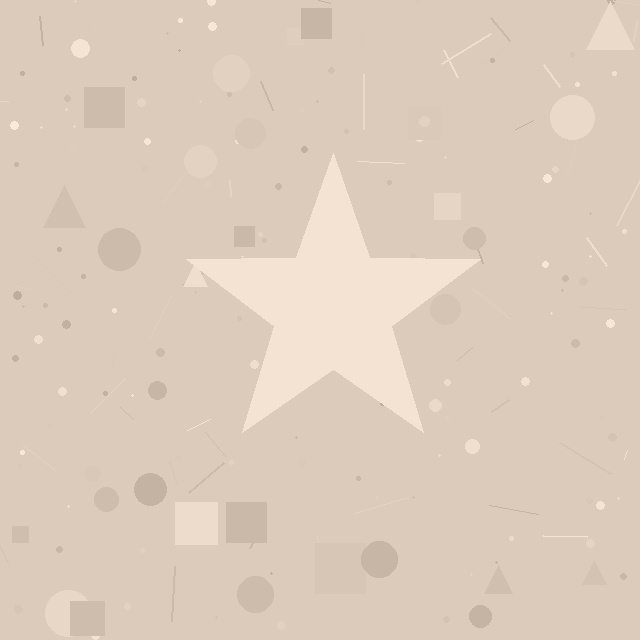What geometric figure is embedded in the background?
A star is embedded in the background.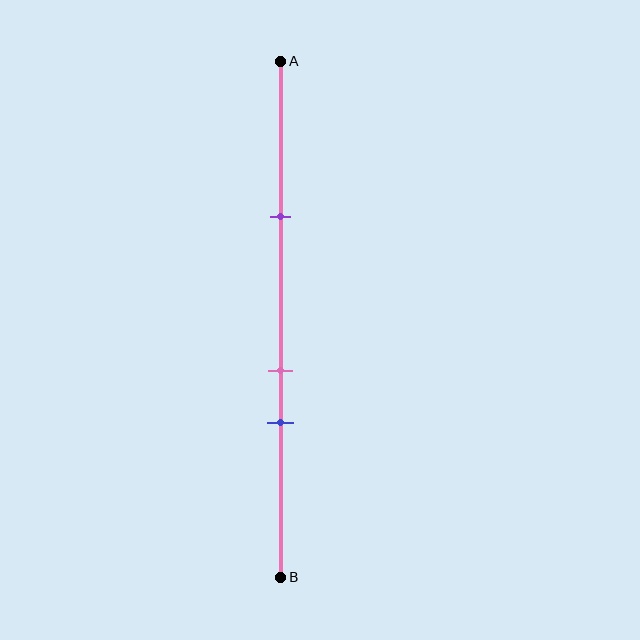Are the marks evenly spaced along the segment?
No, the marks are not evenly spaced.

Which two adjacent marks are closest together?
The pink and blue marks are the closest adjacent pair.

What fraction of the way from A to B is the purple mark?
The purple mark is approximately 30% (0.3) of the way from A to B.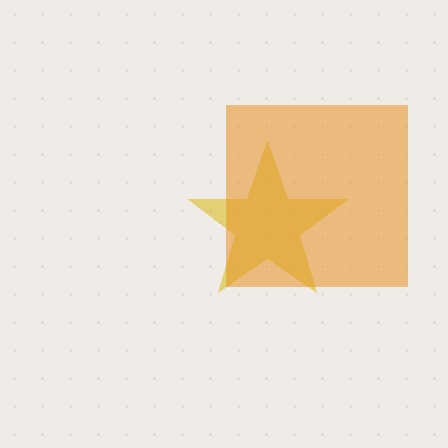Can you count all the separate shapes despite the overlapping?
Yes, there are 2 separate shapes.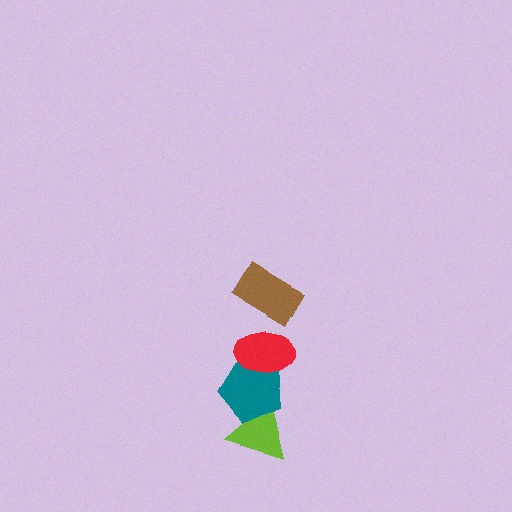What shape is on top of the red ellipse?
The brown rectangle is on top of the red ellipse.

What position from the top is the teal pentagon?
The teal pentagon is 3rd from the top.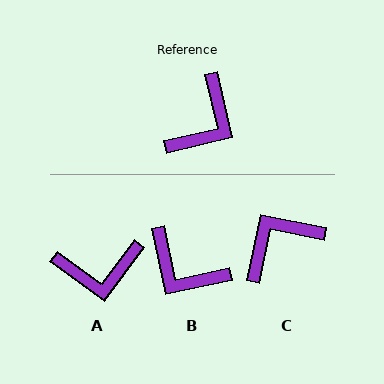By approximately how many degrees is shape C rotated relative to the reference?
Approximately 155 degrees counter-clockwise.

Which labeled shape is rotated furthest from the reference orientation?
C, about 155 degrees away.